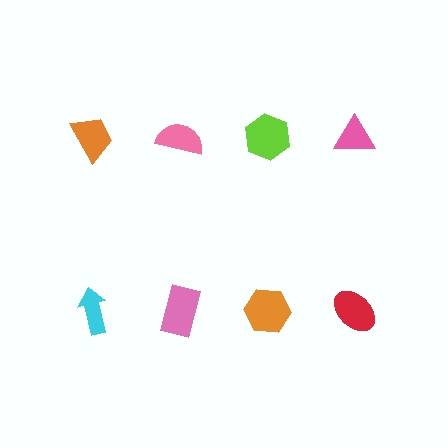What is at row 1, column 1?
An orange trapezoid.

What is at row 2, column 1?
A cyan arrow.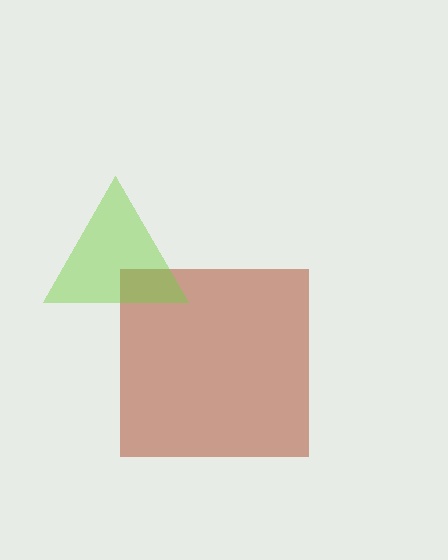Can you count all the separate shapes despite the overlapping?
Yes, there are 2 separate shapes.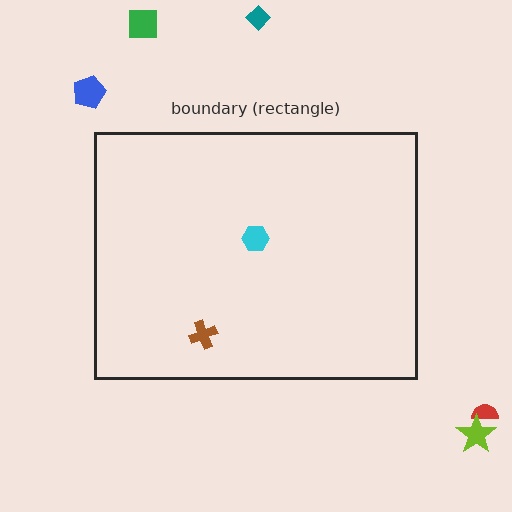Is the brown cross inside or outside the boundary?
Inside.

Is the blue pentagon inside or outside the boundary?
Outside.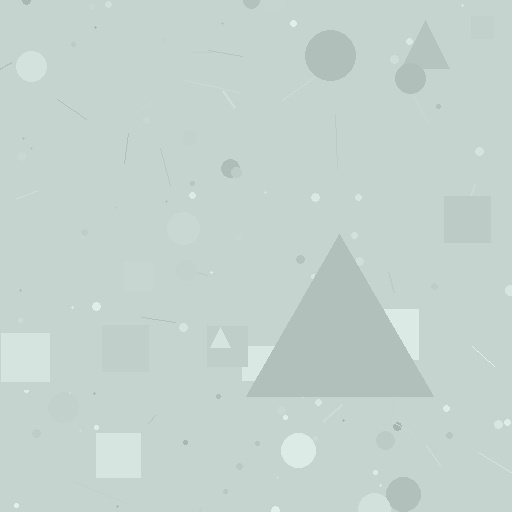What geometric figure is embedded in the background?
A triangle is embedded in the background.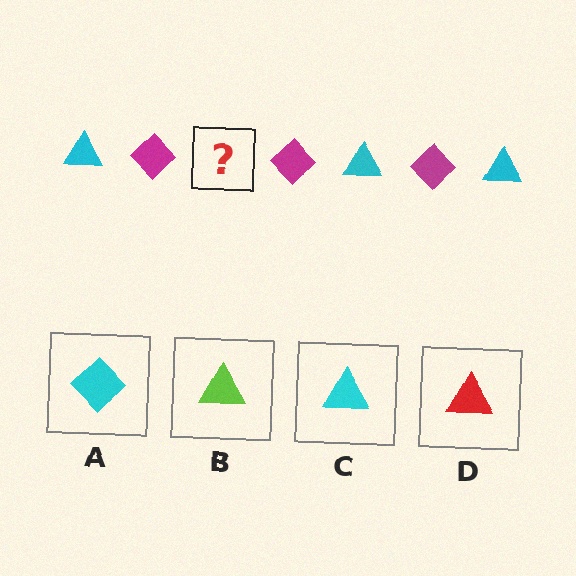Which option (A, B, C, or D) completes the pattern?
C.